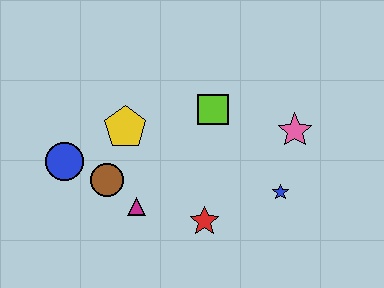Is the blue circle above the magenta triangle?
Yes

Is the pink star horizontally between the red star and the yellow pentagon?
No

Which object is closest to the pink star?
The blue star is closest to the pink star.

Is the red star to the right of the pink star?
No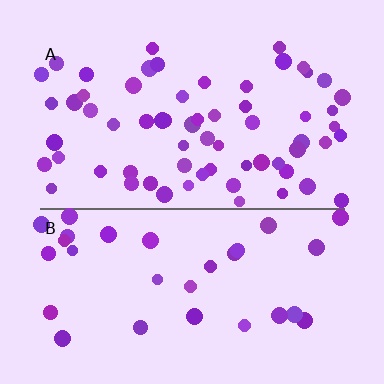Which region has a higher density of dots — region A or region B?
A (the top).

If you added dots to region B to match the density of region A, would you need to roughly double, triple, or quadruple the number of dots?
Approximately double.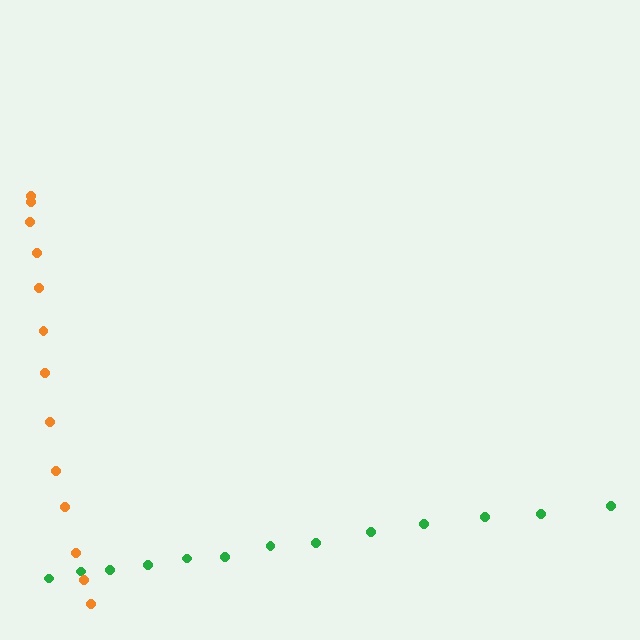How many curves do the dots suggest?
There are 2 distinct paths.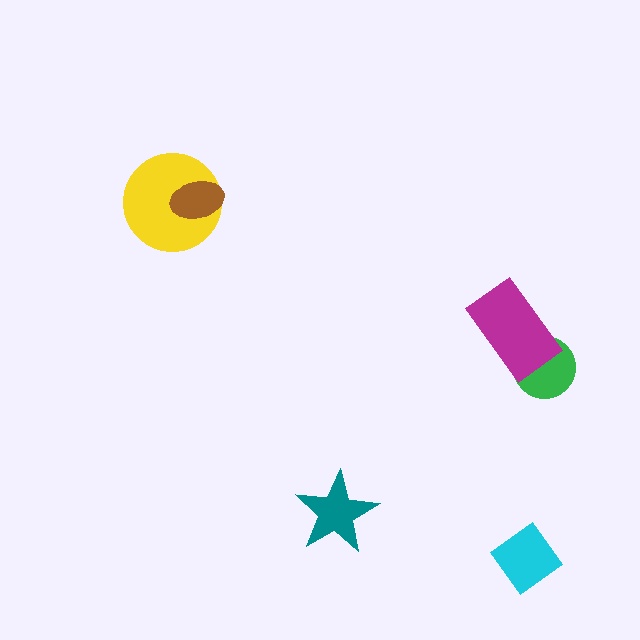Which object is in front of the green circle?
The magenta rectangle is in front of the green circle.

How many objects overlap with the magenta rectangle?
1 object overlaps with the magenta rectangle.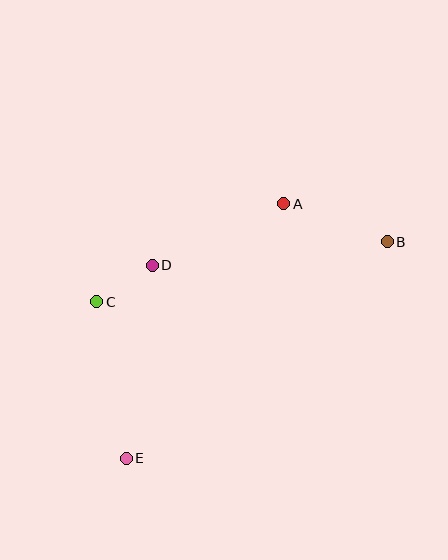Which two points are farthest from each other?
Points B and E are farthest from each other.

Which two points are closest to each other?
Points C and D are closest to each other.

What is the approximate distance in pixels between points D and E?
The distance between D and E is approximately 194 pixels.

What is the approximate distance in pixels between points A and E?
The distance between A and E is approximately 299 pixels.